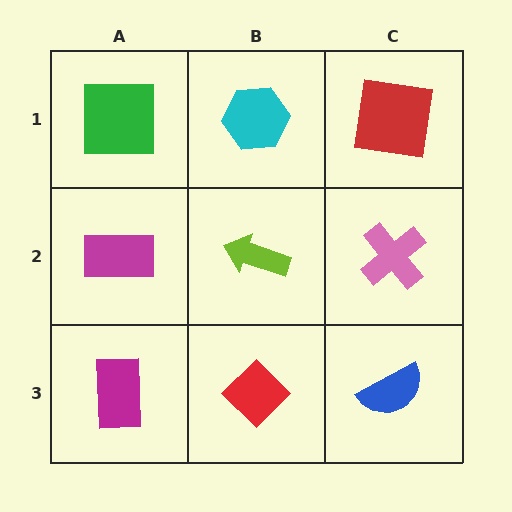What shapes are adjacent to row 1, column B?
A lime arrow (row 2, column B), a green square (row 1, column A), a red square (row 1, column C).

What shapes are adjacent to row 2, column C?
A red square (row 1, column C), a blue semicircle (row 3, column C), a lime arrow (row 2, column B).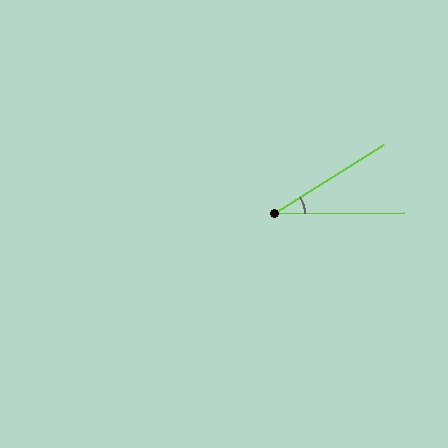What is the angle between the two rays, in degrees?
Approximately 32 degrees.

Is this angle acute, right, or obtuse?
It is acute.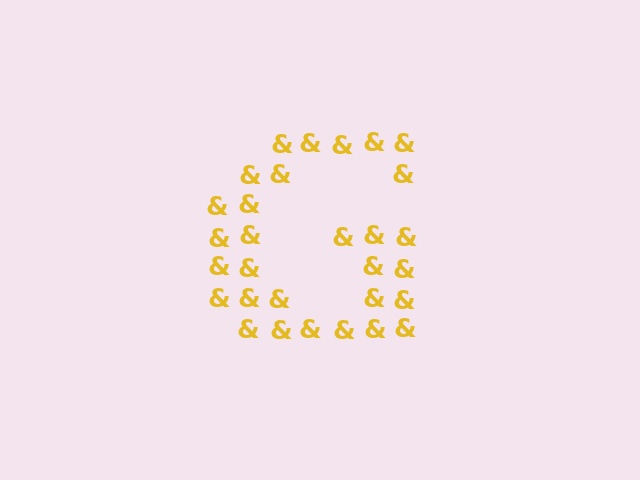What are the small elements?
The small elements are ampersands.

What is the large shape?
The large shape is the letter G.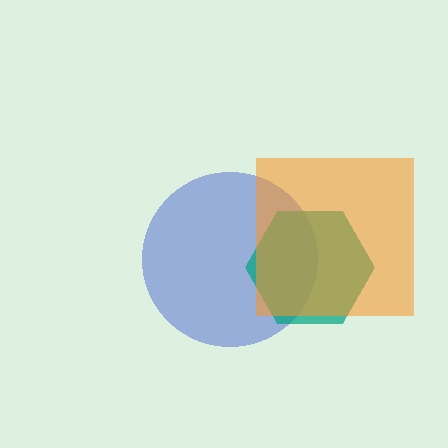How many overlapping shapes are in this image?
There are 3 overlapping shapes in the image.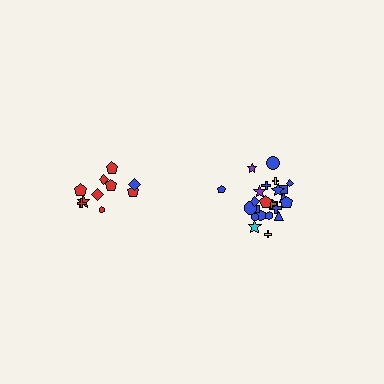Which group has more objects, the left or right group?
The right group.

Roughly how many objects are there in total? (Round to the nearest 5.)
Roughly 35 objects in total.